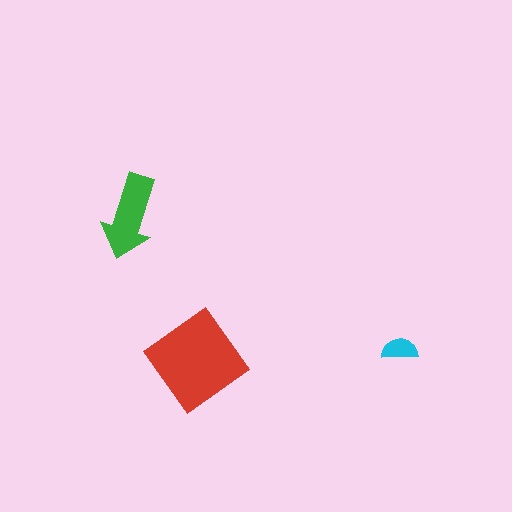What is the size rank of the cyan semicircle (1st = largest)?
3rd.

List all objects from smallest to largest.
The cyan semicircle, the green arrow, the red diamond.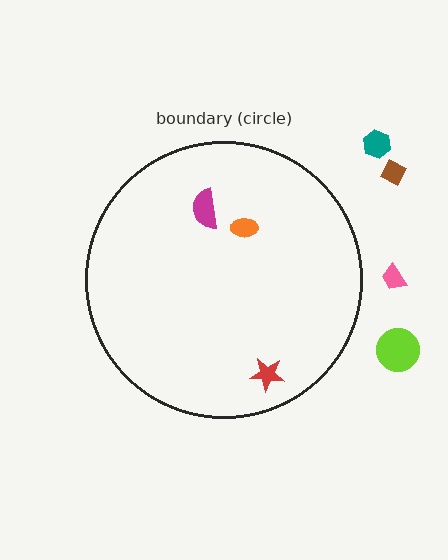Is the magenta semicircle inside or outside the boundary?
Inside.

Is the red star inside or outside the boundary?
Inside.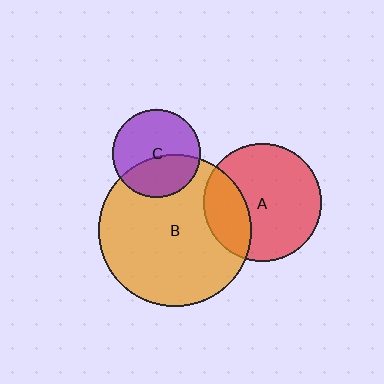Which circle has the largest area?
Circle B (orange).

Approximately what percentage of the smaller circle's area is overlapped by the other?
Approximately 25%.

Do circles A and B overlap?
Yes.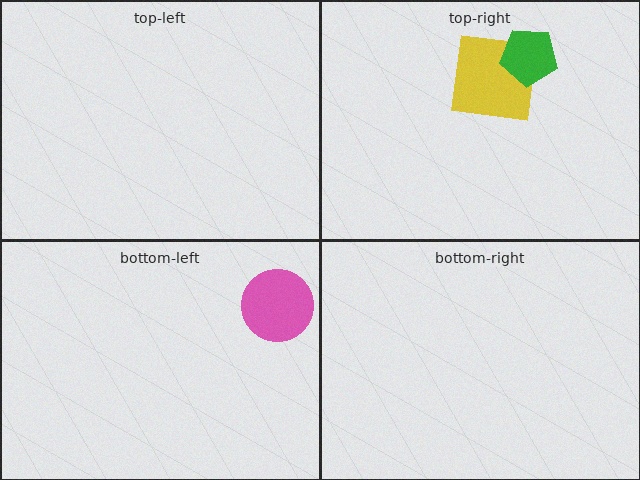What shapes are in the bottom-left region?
The pink circle.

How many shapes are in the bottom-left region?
1.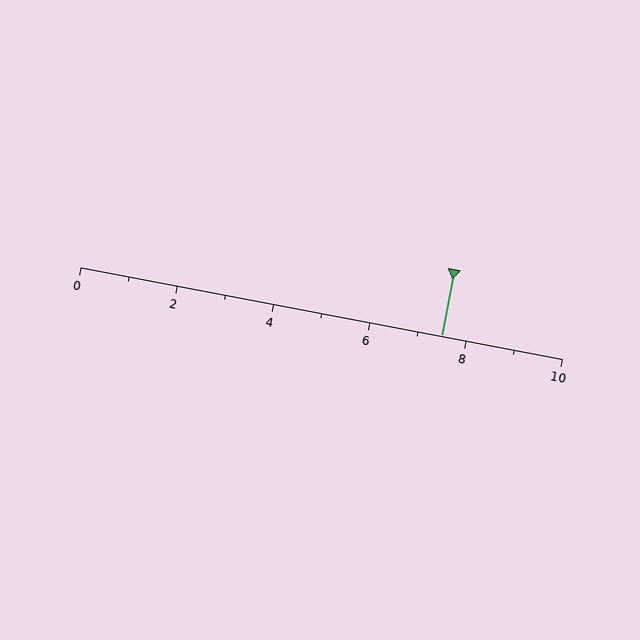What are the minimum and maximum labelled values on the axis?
The axis runs from 0 to 10.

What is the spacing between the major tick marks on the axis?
The major ticks are spaced 2 apart.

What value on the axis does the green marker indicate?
The marker indicates approximately 7.5.